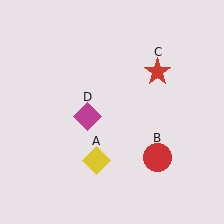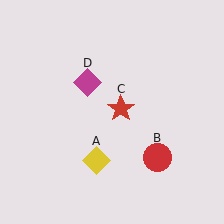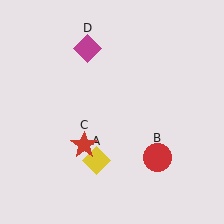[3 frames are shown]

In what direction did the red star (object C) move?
The red star (object C) moved down and to the left.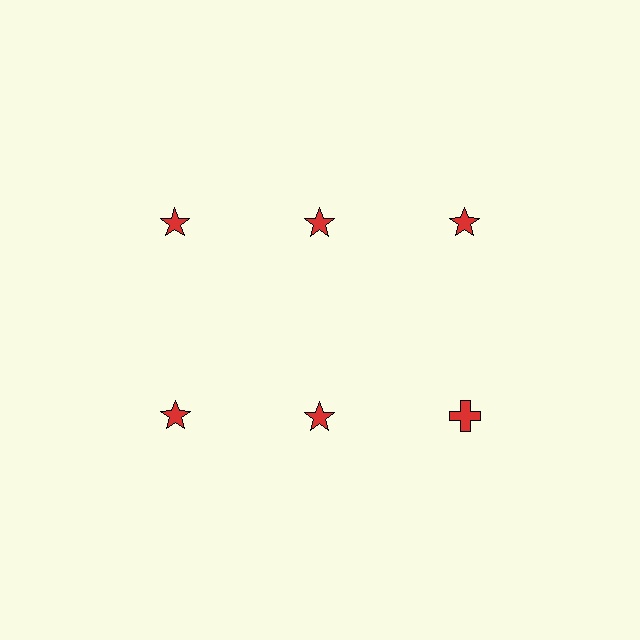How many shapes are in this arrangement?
There are 6 shapes arranged in a grid pattern.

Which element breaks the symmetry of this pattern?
The red cross in the second row, center column breaks the symmetry. All other shapes are red stars.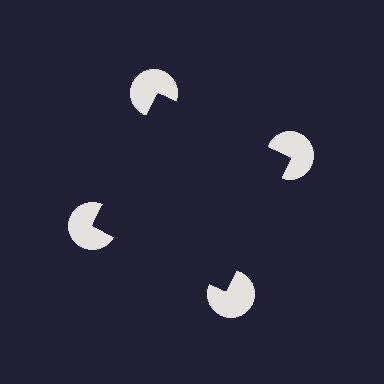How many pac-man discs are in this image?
There are 4 — one at each vertex of the illusory square.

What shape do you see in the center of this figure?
An illusory square — its edges are inferred from the aligned wedge cuts in the pac-man discs, not physically drawn.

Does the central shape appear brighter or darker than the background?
It typically appears slightly darker than the background, even though no actual brightness change is drawn.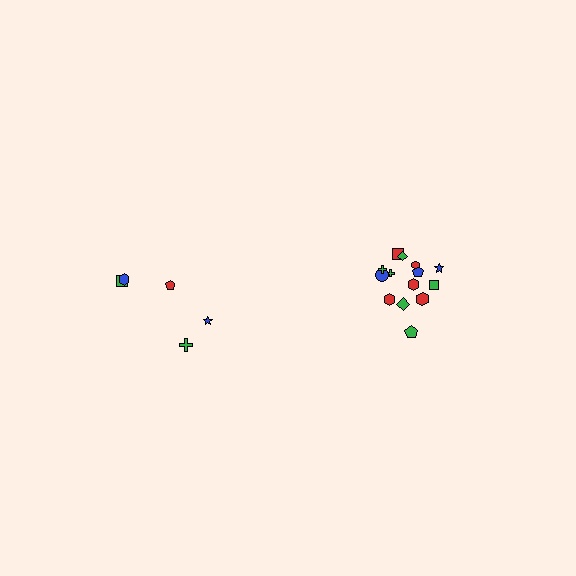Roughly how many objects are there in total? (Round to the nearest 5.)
Roughly 20 objects in total.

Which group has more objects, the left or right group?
The right group.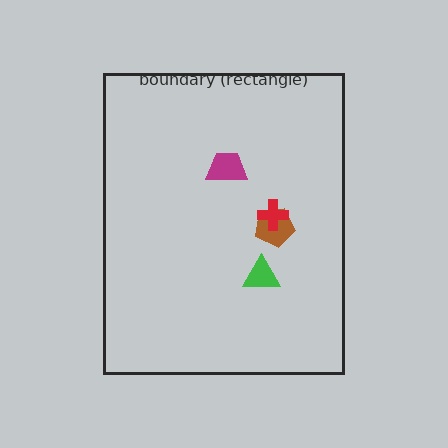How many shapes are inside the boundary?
4 inside, 0 outside.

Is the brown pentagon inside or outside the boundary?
Inside.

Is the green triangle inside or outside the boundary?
Inside.